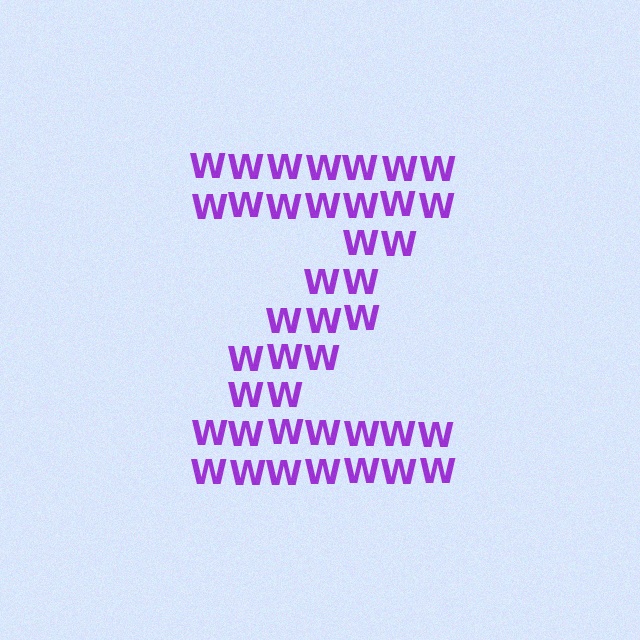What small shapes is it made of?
It is made of small letter W's.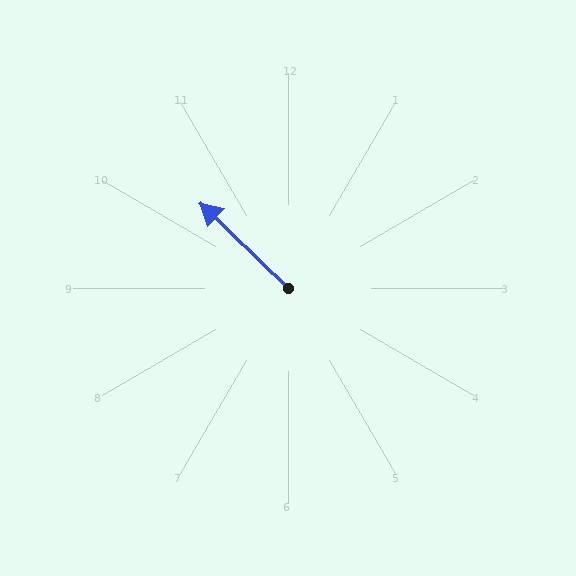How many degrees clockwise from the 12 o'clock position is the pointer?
Approximately 314 degrees.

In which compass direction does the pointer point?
Northwest.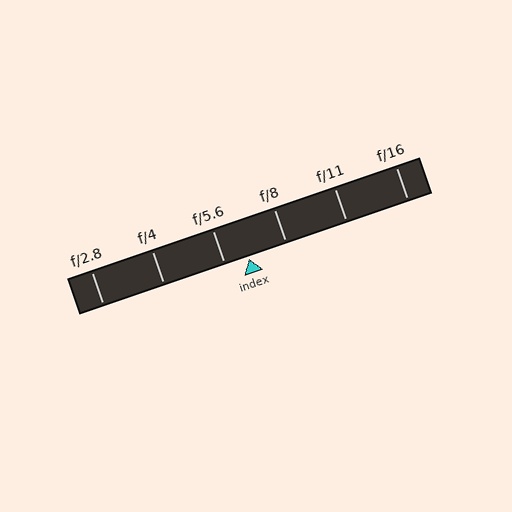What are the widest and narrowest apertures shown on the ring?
The widest aperture shown is f/2.8 and the narrowest is f/16.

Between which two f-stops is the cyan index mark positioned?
The index mark is between f/5.6 and f/8.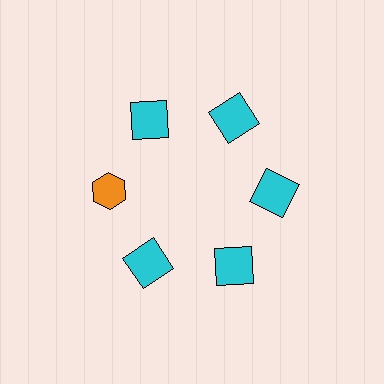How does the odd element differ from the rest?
It differs in both color (orange instead of cyan) and shape (hexagon instead of square).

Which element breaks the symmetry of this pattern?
The orange hexagon at roughly the 9 o'clock position breaks the symmetry. All other shapes are cyan squares.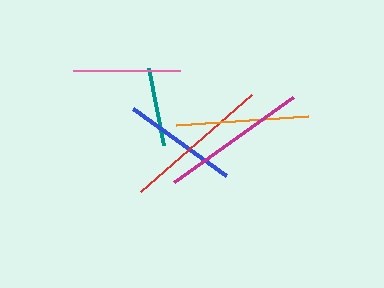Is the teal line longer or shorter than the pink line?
The pink line is longer than the teal line.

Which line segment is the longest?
The red line is the longest at approximately 147 pixels.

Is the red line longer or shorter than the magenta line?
The red line is longer than the magenta line.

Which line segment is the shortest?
The teal line is the shortest at approximately 78 pixels.